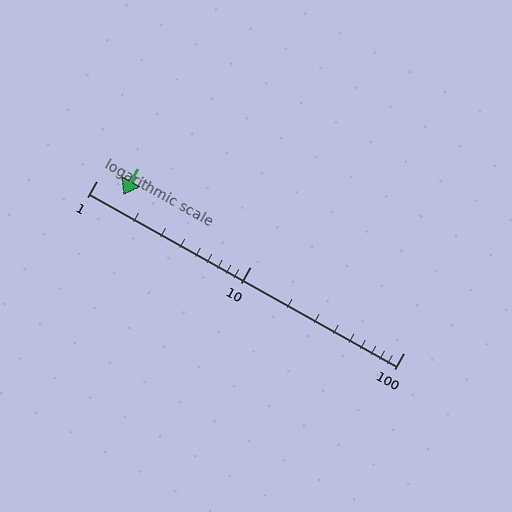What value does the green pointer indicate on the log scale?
The pointer indicates approximately 1.5.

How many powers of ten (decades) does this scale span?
The scale spans 2 decades, from 1 to 100.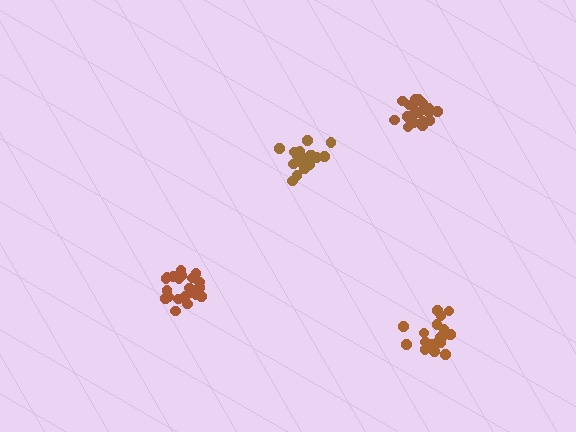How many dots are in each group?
Group 1: 21 dots, Group 2: 21 dots, Group 3: 20 dots, Group 4: 20 dots (82 total).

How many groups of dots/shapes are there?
There are 4 groups.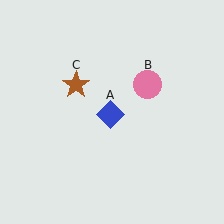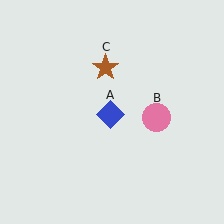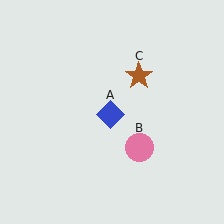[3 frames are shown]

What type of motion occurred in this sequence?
The pink circle (object B), brown star (object C) rotated clockwise around the center of the scene.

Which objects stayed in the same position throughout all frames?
Blue diamond (object A) remained stationary.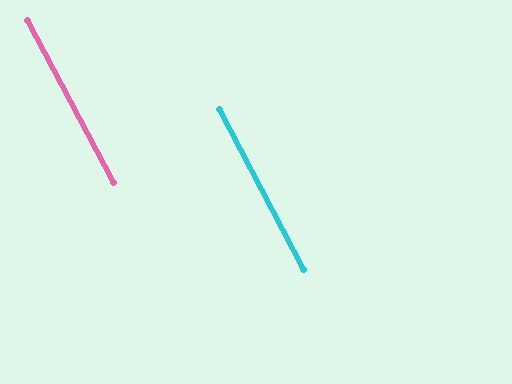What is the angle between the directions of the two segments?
Approximately 0 degrees.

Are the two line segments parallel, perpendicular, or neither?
Parallel — their directions differ by only 0.1°.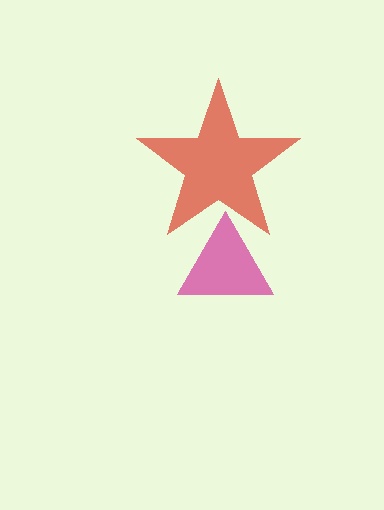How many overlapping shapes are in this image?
There are 2 overlapping shapes in the image.